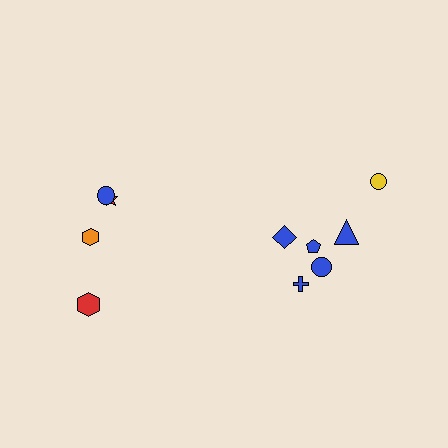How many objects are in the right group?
There are 6 objects.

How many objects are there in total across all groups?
There are 10 objects.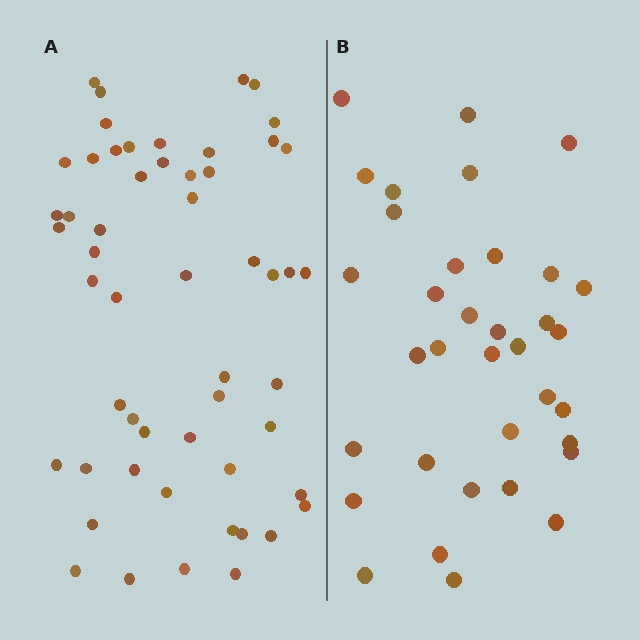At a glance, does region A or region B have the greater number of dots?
Region A (the left region) has more dots.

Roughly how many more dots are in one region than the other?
Region A has approximately 20 more dots than region B.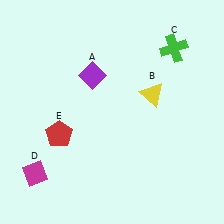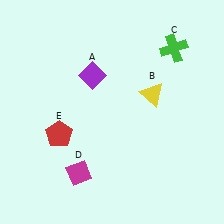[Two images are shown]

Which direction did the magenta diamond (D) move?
The magenta diamond (D) moved right.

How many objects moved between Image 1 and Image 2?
1 object moved between the two images.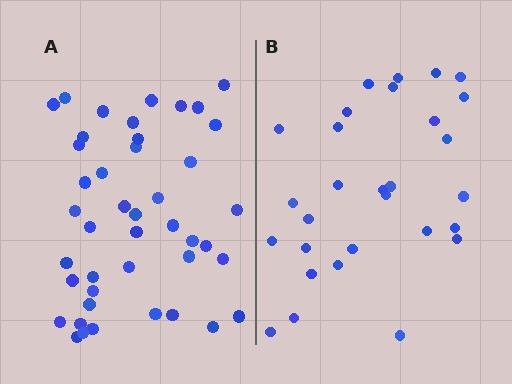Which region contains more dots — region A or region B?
Region A (the left region) has more dots.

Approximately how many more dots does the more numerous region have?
Region A has approximately 15 more dots than region B.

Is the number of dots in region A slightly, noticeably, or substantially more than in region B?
Region A has substantially more. The ratio is roughly 1.5 to 1.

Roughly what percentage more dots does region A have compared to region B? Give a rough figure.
About 50% more.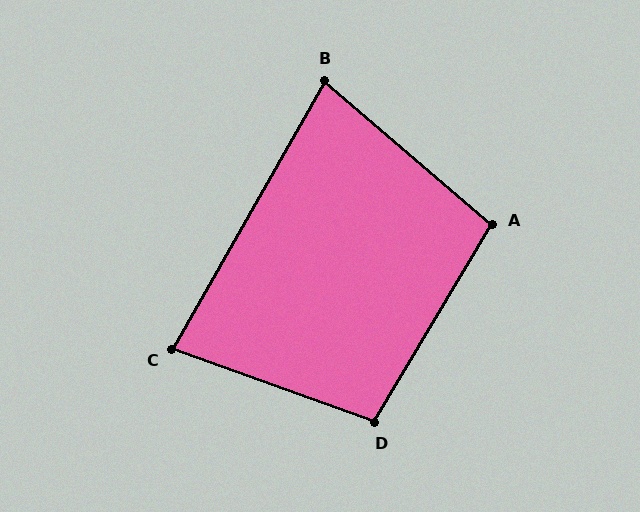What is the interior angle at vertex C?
Approximately 80 degrees (acute).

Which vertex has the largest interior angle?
D, at approximately 101 degrees.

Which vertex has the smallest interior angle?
B, at approximately 79 degrees.